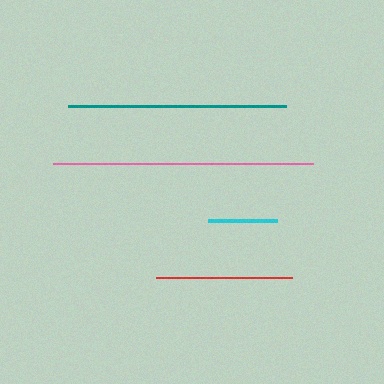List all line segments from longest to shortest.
From longest to shortest: pink, teal, red, cyan.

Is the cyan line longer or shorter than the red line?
The red line is longer than the cyan line.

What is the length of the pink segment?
The pink segment is approximately 260 pixels long.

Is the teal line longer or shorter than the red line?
The teal line is longer than the red line.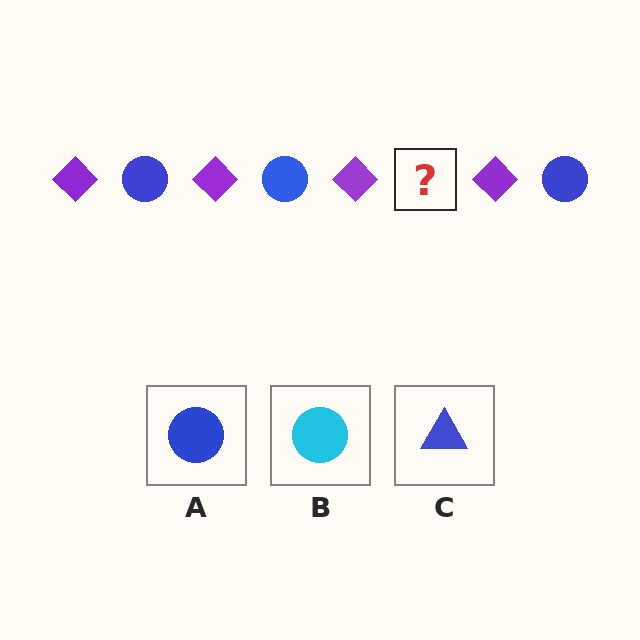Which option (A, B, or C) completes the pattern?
A.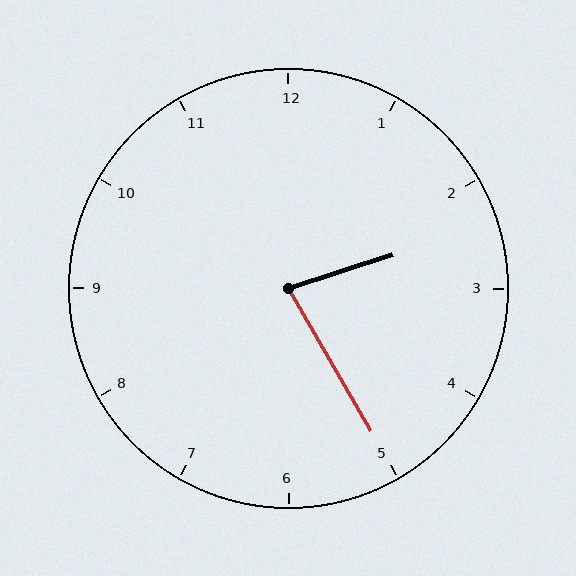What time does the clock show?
2:25.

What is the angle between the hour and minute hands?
Approximately 78 degrees.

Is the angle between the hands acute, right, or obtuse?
It is acute.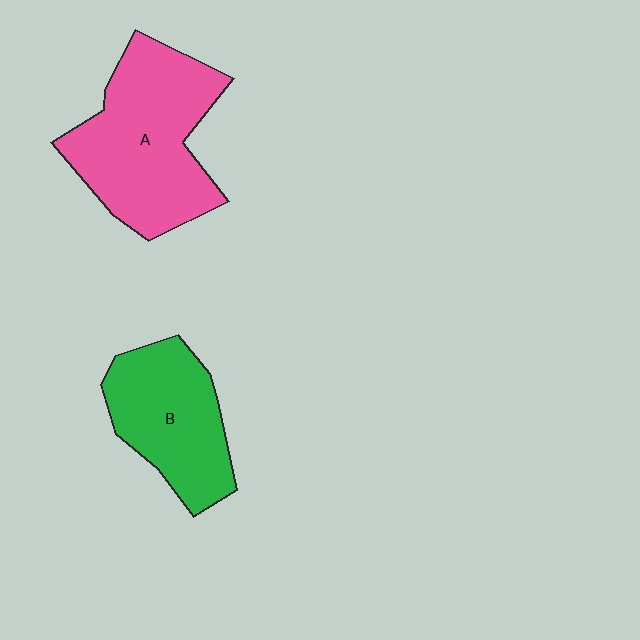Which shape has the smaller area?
Shape B (green).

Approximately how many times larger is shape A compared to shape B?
Approximately 1.4 times.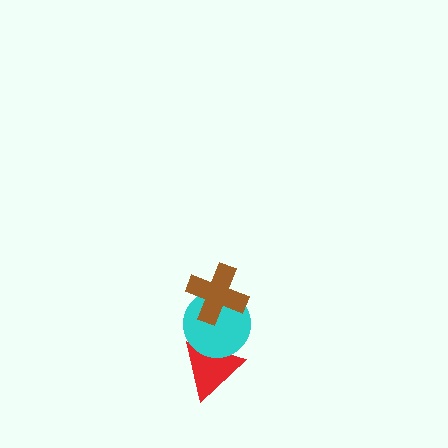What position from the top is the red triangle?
The red triangle is 3rd from the top.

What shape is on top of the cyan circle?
The brown cross is on top of the cyan circle.